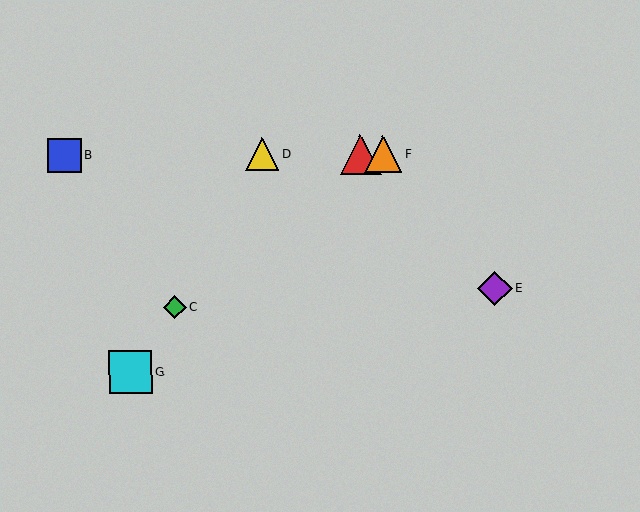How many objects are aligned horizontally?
4 objects (A, B, D, F) are aligned horizontally.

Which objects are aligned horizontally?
Objects A, B, D, F are aligned horizontally.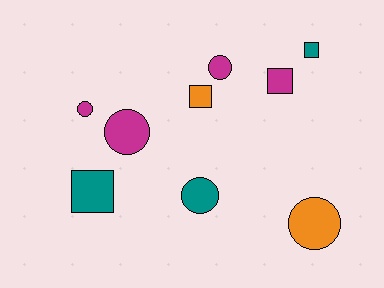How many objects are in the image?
There are 9 objects.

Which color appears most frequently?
Magenta, with 4 objects.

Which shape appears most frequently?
Circle, with 5 objects.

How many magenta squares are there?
There is 1 magenta square.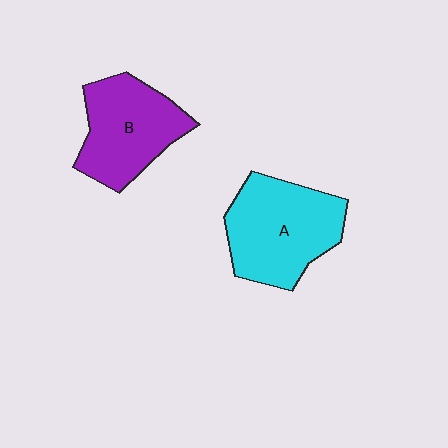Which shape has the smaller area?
Shape B (purple).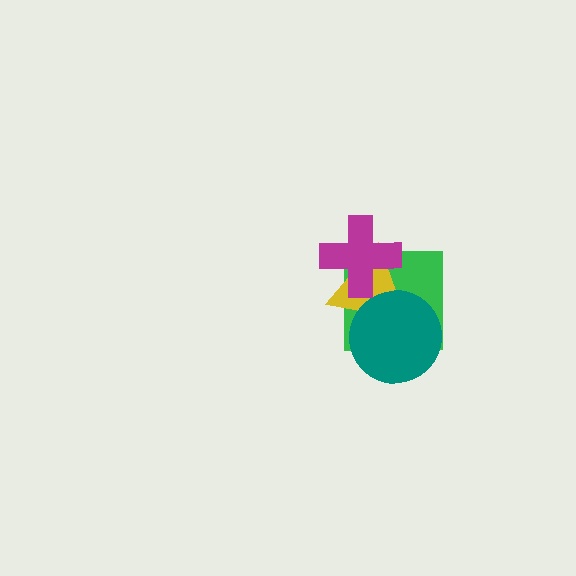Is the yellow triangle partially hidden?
Yes, it is partially covered by another shape.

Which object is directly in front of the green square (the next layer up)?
The yellow triangle is directly in front of the green square.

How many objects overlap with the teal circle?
2 objects overlap with the teal circle.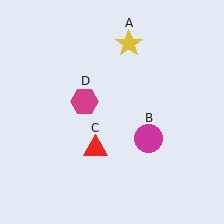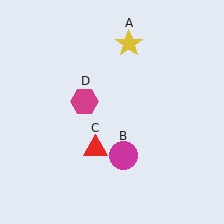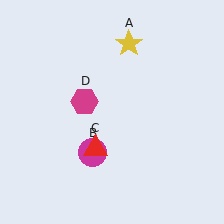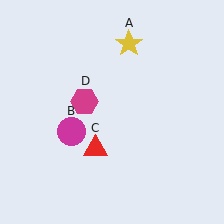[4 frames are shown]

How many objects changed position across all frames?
1 object changed position: magenta circle (object B).